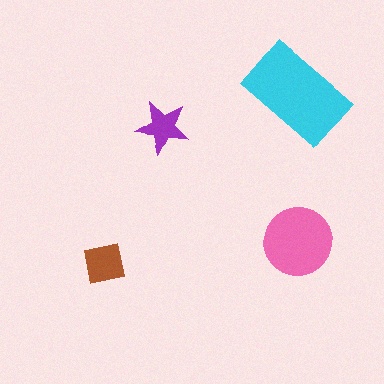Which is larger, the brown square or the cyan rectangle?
The cyan rectangle.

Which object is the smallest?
The purple star.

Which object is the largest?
The cyan rectangle.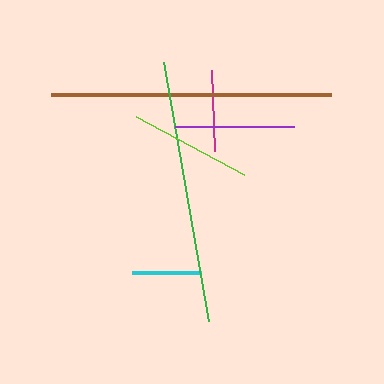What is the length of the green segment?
The green segment is approximately 263 pixels long.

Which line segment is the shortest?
The cyan line is the shortest at approximately 69 pixels.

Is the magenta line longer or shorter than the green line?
The green line is longer than the magenta line.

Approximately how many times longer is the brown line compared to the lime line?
The brown line is approximately 2.3 times the length of the lime line.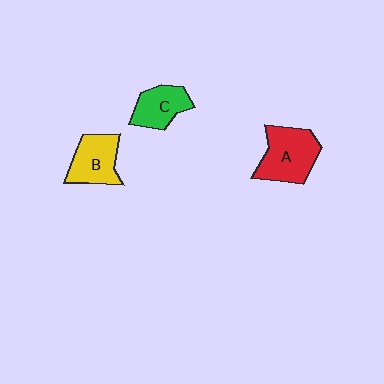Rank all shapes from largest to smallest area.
From largest to smallest: A (red), B (yellow), C (green).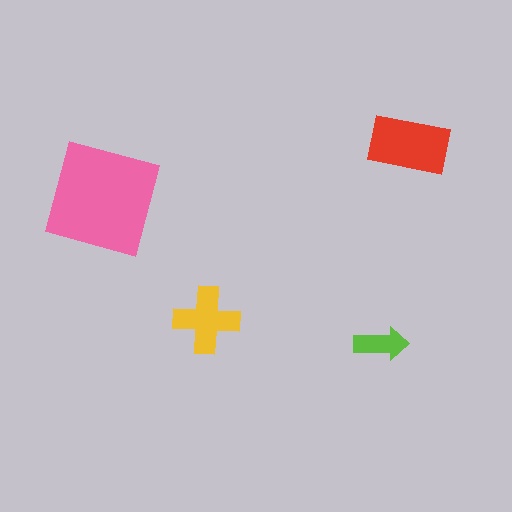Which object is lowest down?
The lime arrow is bottommost.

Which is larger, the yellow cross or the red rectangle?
The red rectangle.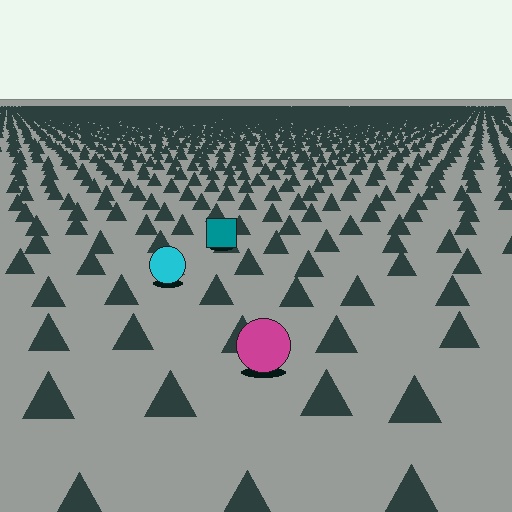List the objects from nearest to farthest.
From nearest to farthest: the magenta circle, the cyan circle, the teal square.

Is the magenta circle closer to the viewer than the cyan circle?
Yes. The magenta circle is closer — you can tell from the texture gradient: the ground texture is coarser near it.